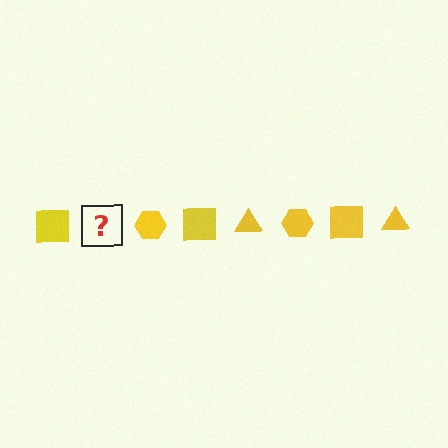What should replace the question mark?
The question mark should be replaced with a yellow triangle.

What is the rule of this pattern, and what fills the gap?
The rule is that the pattern cycles through square, triangle, hexagon shapes in yellow. The gap should be filled with a yellow triangle.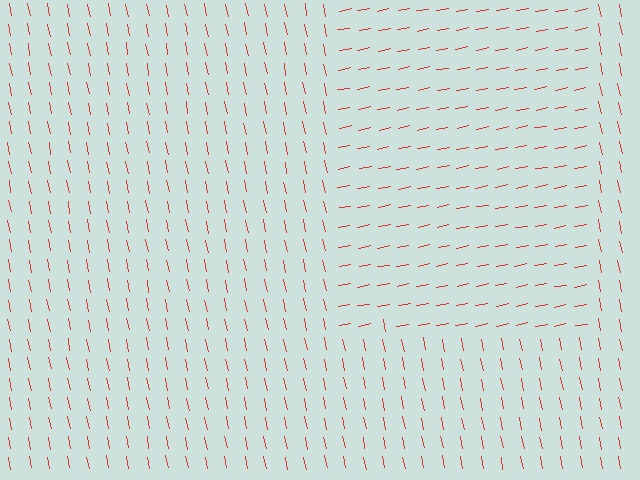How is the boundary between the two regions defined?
The boundary is defined purely by a change in line orientation (approximately 89 degrees difference). All lines are the same color and thickness.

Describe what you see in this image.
The image is filled with small red line segments. A rectangle region in the image has lines oriented differently from the surrounding lines, creating a visible texture boundary.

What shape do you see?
I see a rectangle.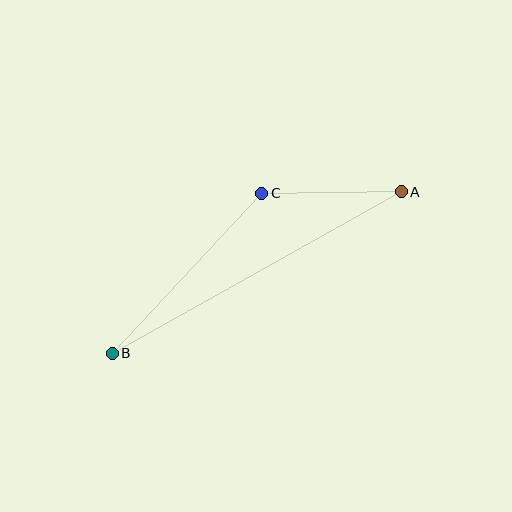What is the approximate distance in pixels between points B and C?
The distance between B and C is approximately 219 pixels.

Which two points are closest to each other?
Points A and C are closest to each other.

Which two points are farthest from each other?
Points A and B are farthest from each other.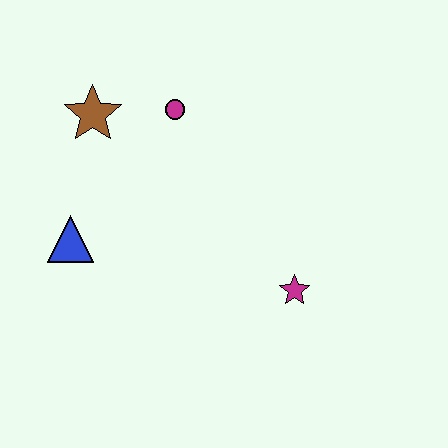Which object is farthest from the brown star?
The magenta star is farthest from the brown star.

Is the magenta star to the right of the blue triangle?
Yes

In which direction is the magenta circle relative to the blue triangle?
The magenta circle is above the blue triangle.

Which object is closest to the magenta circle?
The brown star is closest to the magenta circle.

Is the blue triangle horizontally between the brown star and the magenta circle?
No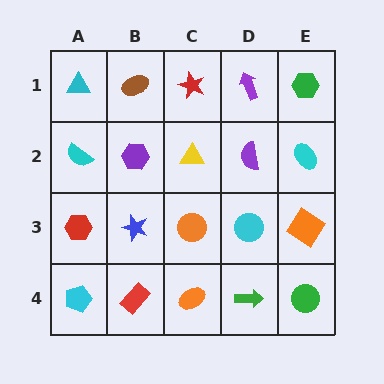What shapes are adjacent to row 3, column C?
A yellow triangle (row 2, column C), an orange ellipse (row 4, column C), a blue star (row 3, column B), a cyan circle (row 3, column D).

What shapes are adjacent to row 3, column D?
A purple semicircle (row 2, column D), a green arrow (row 4, column D), an orange circle (row 3, column C), an orange diamond (row 3, column E).